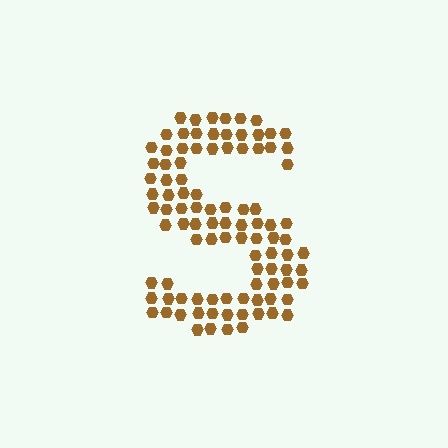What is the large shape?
The large shape is the letter S.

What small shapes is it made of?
It is made of small hexagons.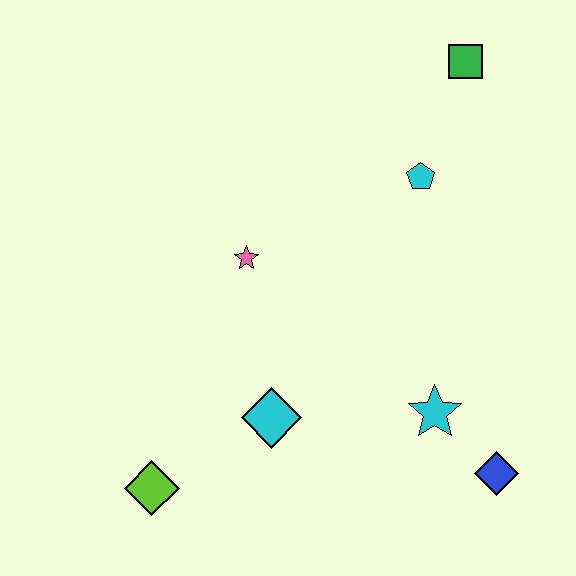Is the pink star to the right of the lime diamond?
Yes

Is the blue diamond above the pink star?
No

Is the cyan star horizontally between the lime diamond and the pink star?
No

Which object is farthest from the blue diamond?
The green square is farthest from the blue diamond.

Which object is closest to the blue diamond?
The cyan star is closest to the blue diamond.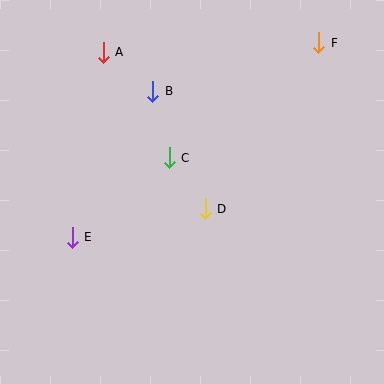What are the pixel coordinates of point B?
Point B is at (153, 91).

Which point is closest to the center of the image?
Point D at (205, 209) is closest to the center.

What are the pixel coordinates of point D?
Point D is at (205, 209).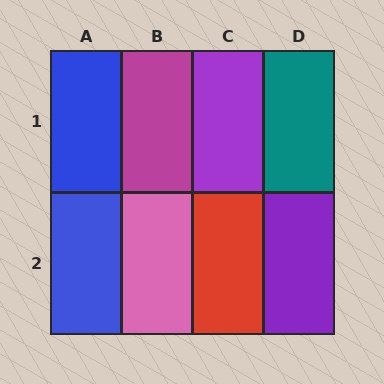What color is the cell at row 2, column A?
Blue.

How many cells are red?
1 cell is red.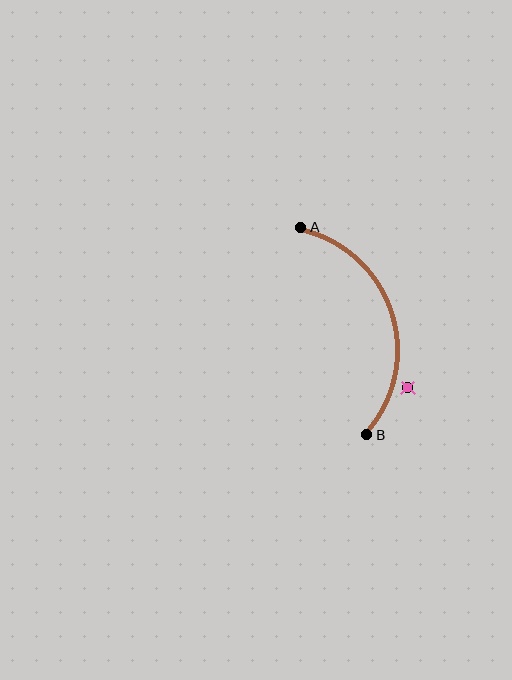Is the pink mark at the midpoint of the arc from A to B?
No — the pink mark does not lie on the arc at all. It sits slightly outside the curve.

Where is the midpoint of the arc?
The arc midpoint is the point on the curve farthest from the straight line joining A and B. It sits to the right of that line.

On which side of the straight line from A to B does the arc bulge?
The arc bulges to the right of the straight line connecting A and B.